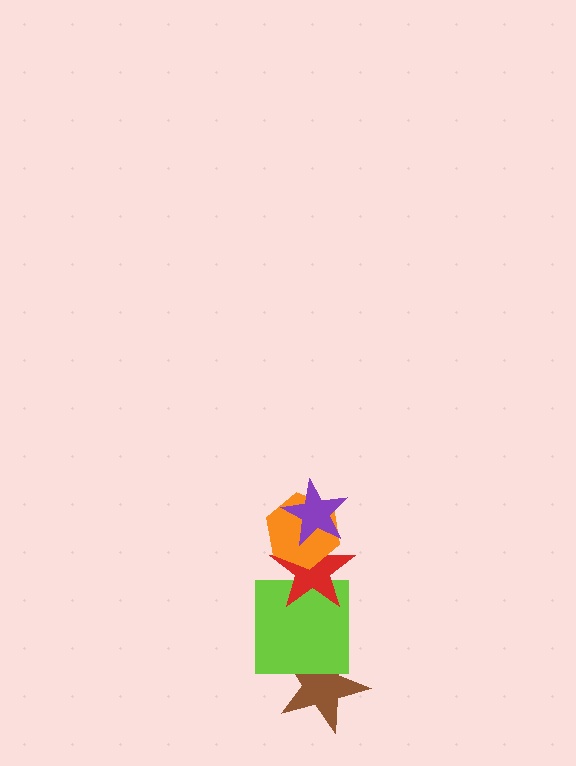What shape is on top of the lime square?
The red star is on top of the lime square.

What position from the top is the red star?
The red star is 3rd from the top.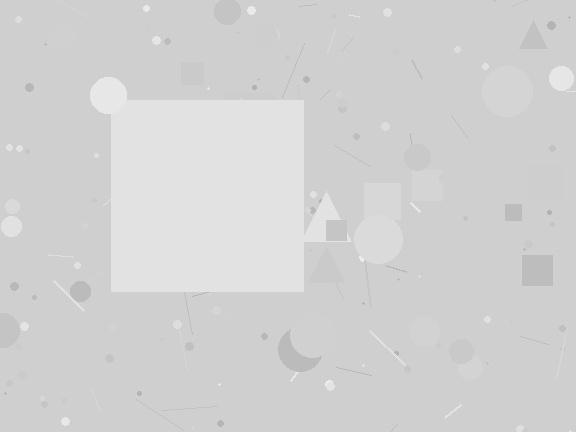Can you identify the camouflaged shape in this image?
The camouflaged shape is a square.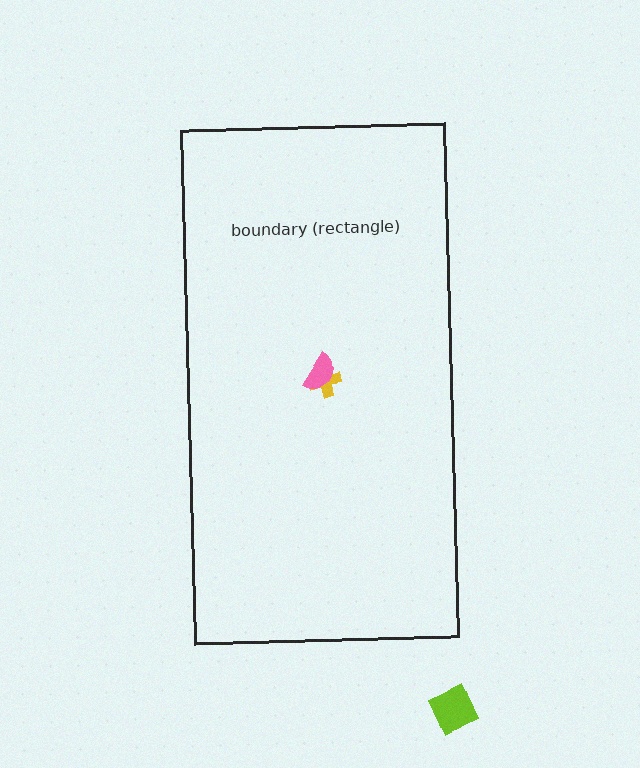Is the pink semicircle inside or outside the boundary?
Inside.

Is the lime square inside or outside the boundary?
Outside.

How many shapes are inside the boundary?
2 inside, 1 outside.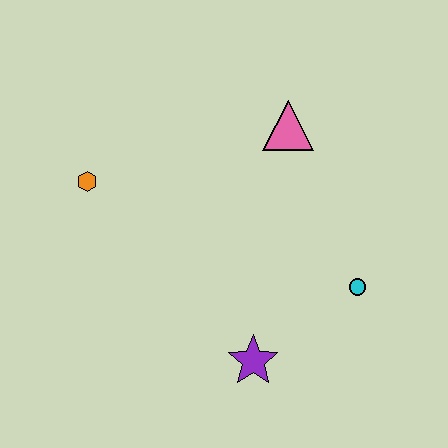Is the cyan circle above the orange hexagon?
No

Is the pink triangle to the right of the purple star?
Yes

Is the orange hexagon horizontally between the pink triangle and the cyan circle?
No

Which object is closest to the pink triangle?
The cyan circle is closest to the pink triangle.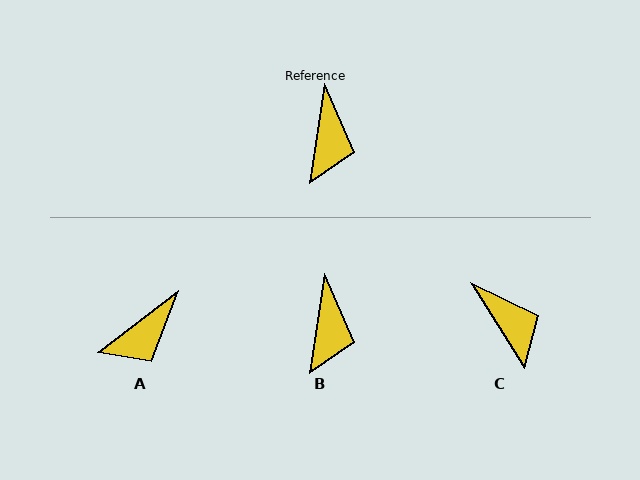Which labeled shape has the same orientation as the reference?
B.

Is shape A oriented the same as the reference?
No, it is off by about 44 degrees.